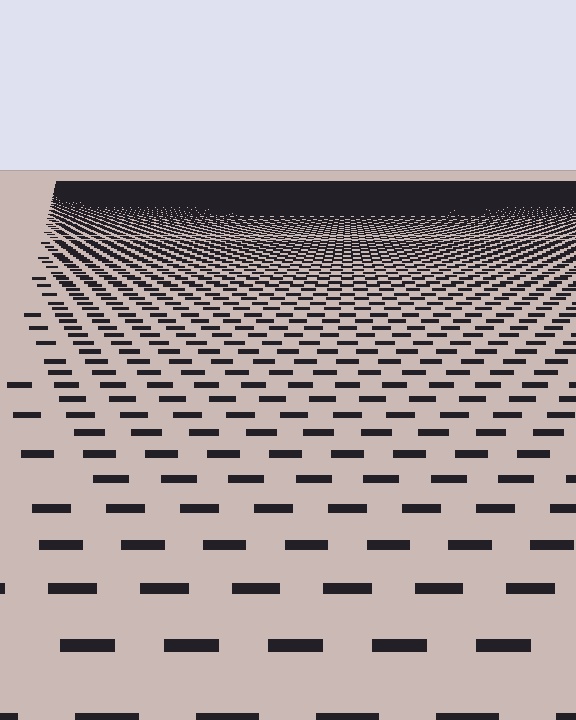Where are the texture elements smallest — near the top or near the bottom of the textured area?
Near the top.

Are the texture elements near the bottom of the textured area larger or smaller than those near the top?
Larger. Near the bottom, elements are closer to the viewer and appear at a bigger on-screen size.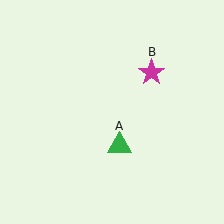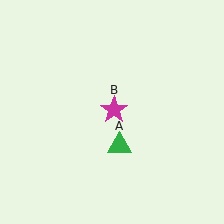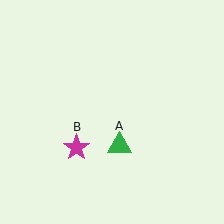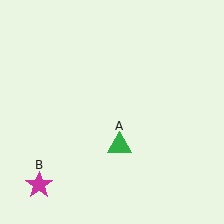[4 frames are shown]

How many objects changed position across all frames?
1 object changed position: magenta star (object B).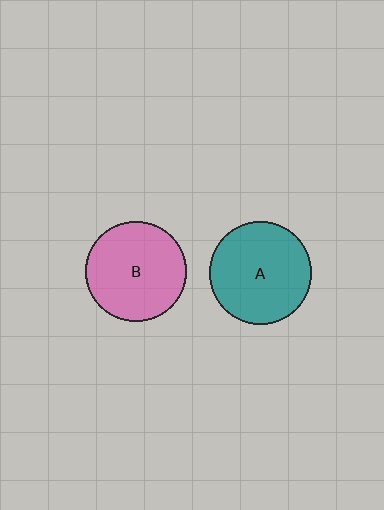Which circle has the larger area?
Circle A (teal).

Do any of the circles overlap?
No, none of the circles overlap.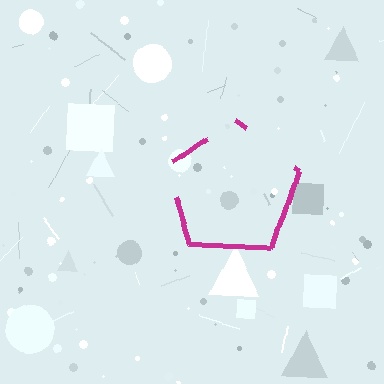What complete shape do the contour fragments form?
The contour fragments form a pentagon.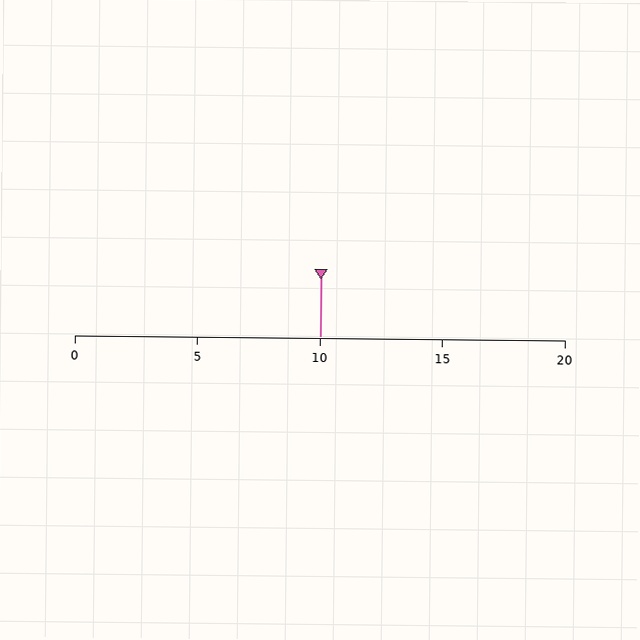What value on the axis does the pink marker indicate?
The marker indicates approximately 10.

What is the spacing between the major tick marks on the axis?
The major ticks are spaced 5 apart.